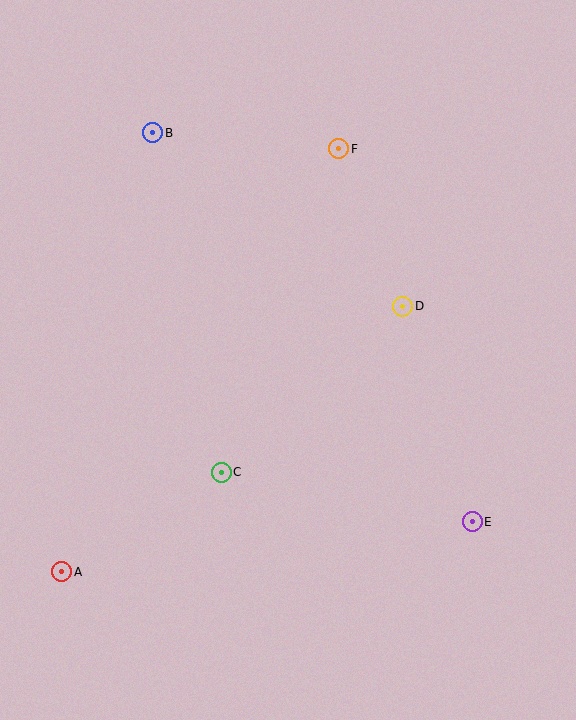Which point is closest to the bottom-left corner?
Point A is closest to the bottom-left corner.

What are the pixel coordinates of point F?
Point F is at (338, 149).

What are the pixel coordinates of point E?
Point E is at (472, 521).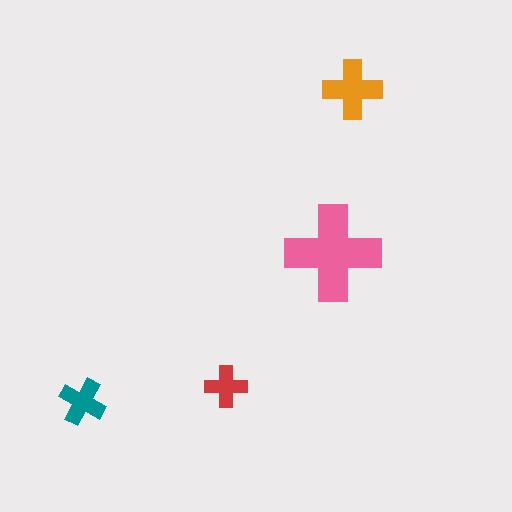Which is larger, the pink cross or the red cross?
The pink one.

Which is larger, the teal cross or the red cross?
The teal one.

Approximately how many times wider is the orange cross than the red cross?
About 1.5 times wider.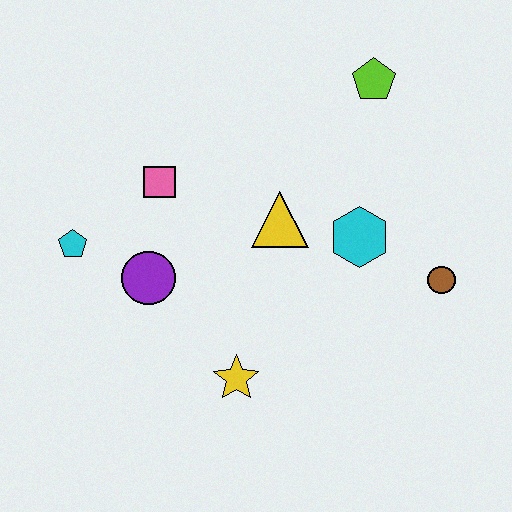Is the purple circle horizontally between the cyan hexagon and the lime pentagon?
No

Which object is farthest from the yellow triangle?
The cyan pentagon is farthest from the yellow triangle.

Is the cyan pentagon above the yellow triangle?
No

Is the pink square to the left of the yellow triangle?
Yes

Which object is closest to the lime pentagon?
The cyan hexagon is closest to the lime pentagon.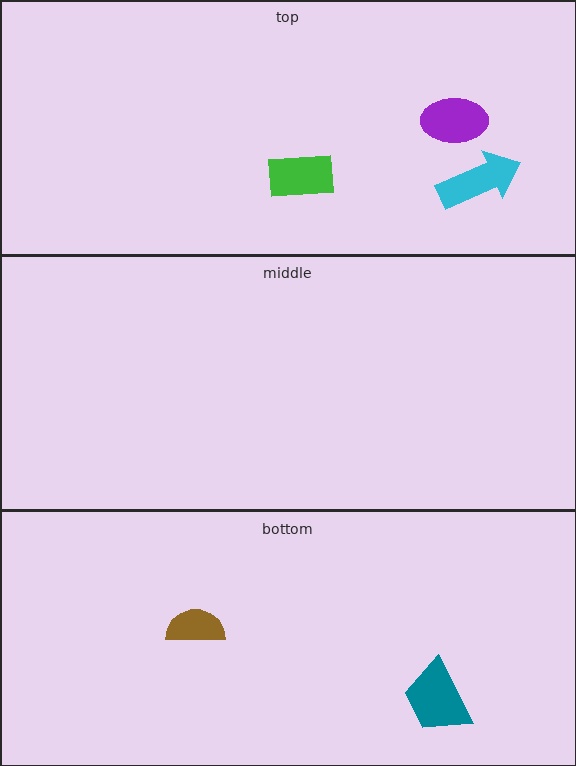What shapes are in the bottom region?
The teal trapezoid, the brown semicircle.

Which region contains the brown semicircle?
The bottom region.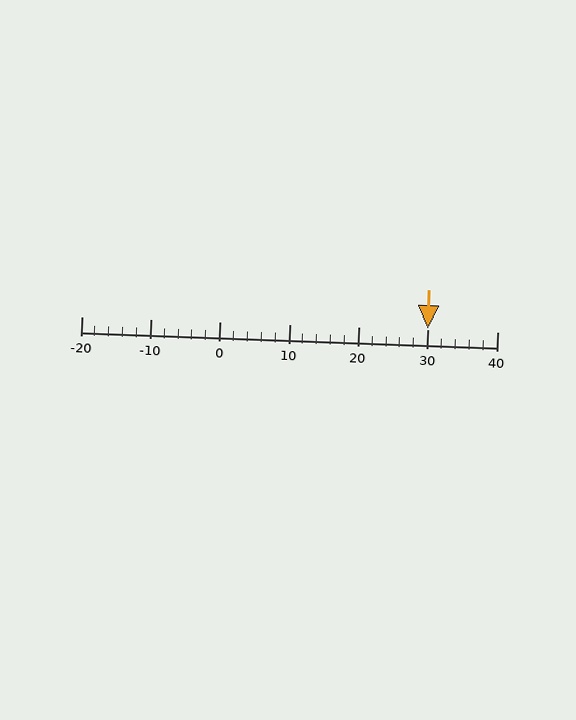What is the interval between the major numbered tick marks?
The major tick marks are spaced 10 units apart.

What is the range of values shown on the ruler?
The ruler shows values from -20 to 40.